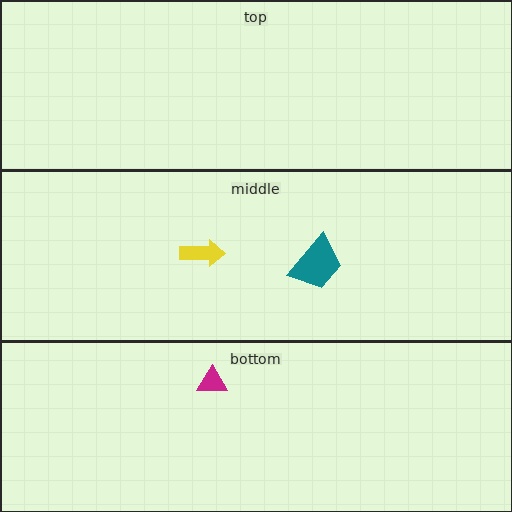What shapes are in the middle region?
The yellow arrow, the teal trapezoid.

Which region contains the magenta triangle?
The bottom region.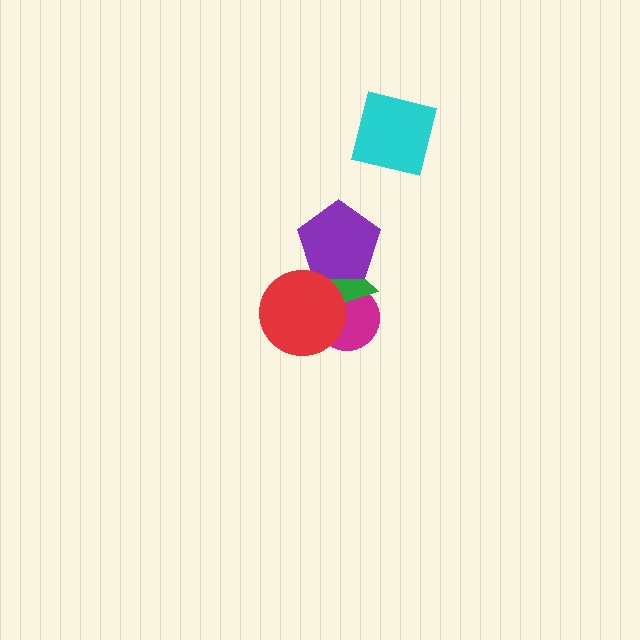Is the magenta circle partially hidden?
Yes, it is partially covered by another shape.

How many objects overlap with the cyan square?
0 objects overlap with the cyan square.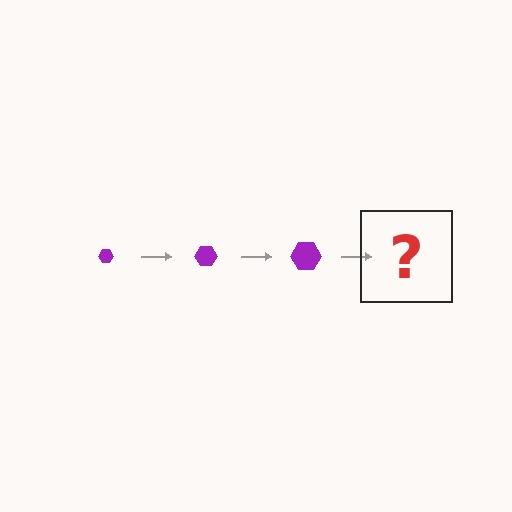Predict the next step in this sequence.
The next step is a purple hexagon, larger than the previous one.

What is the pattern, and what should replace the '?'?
The pattern is that the hexagon gets progressively larger each step. The '?' should be a purple hexagon, larger than the previous one.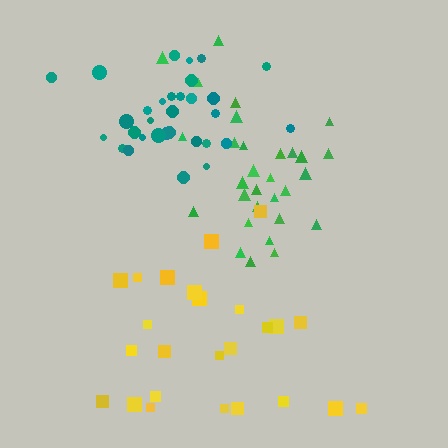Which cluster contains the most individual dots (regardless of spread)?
Teal (31).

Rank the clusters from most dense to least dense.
teal, green, yellow.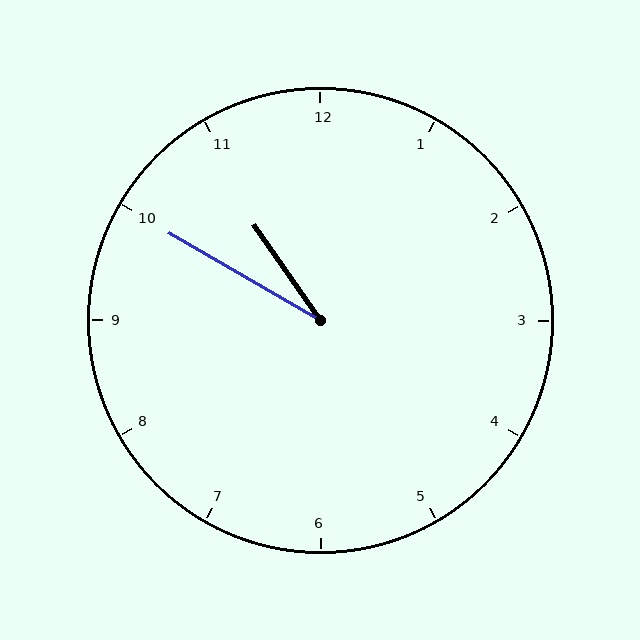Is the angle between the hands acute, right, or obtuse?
It is acute.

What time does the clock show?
10:50.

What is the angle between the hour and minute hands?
Approximately 25 degrees.